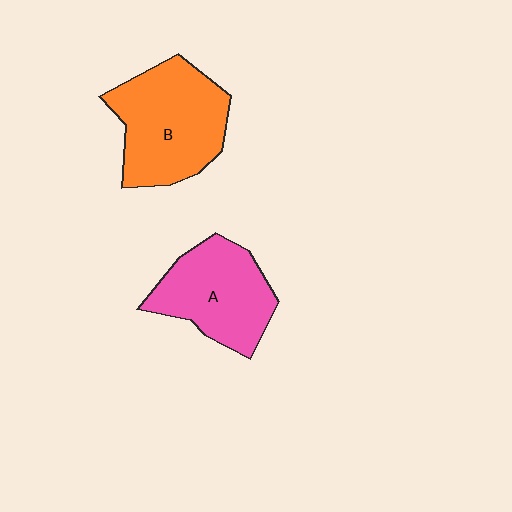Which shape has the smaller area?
Shape A (pink).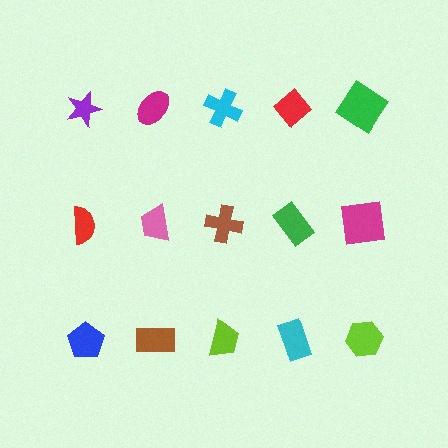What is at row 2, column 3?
A brown cross.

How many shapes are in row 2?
5 shapes.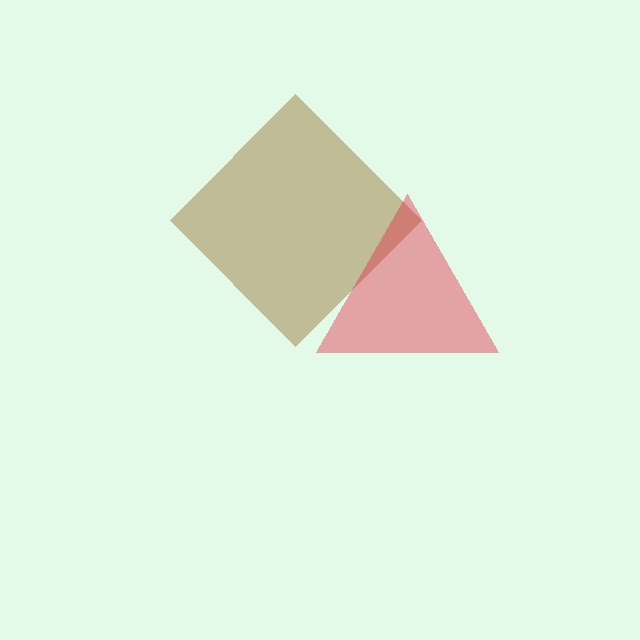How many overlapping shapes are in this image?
There are 2 overlapping shapes in the image.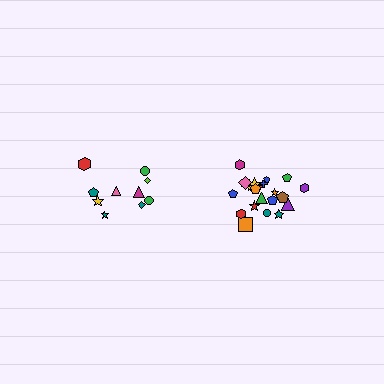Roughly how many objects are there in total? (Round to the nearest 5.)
Roughly 30 objects in total.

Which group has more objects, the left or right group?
The right group.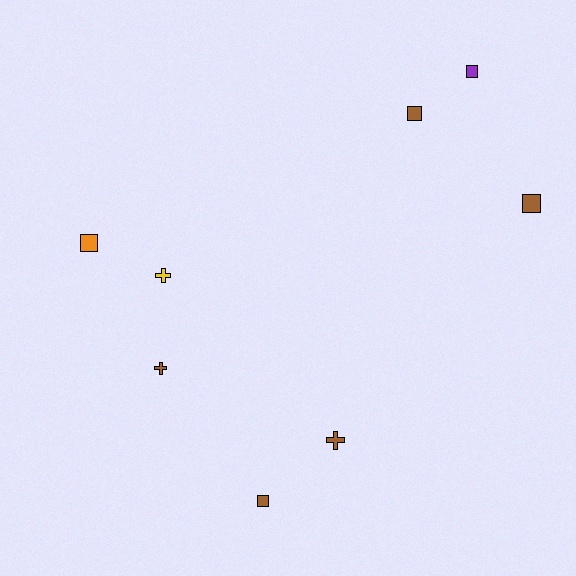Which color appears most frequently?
Brown, with 5 objects.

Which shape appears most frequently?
Square, with 5 objects.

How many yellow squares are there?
There are no yellow squares.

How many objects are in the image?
There are 8 objects.